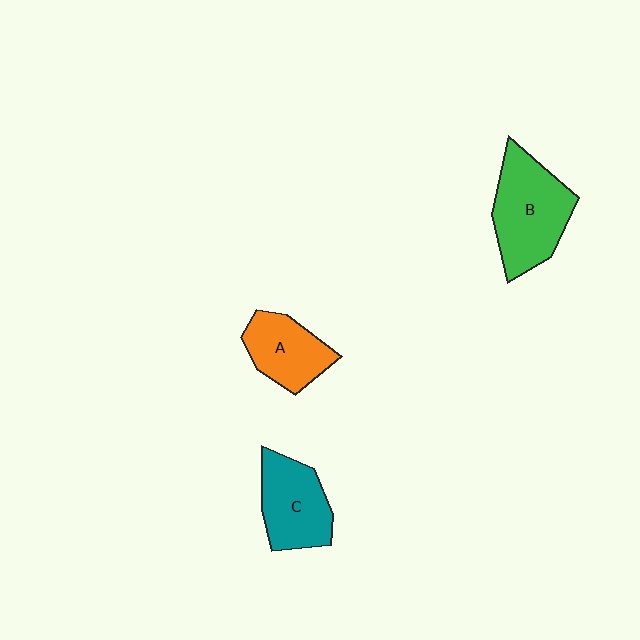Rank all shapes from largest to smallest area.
From largest to smallest: B (green), C (teal), A (orange).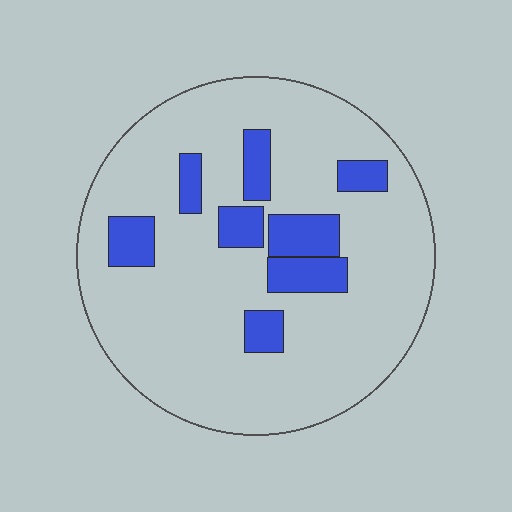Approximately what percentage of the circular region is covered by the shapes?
Approximately 15%.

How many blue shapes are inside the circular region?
8.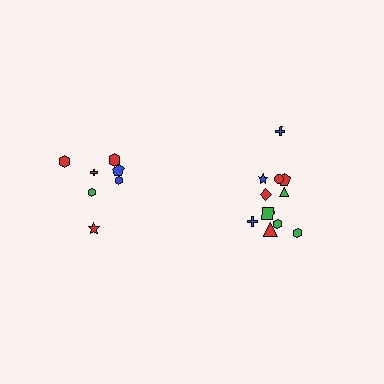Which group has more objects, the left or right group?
The right group.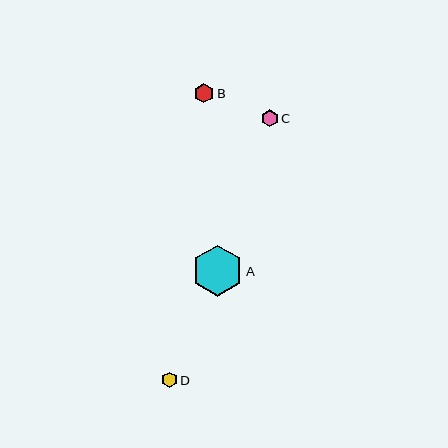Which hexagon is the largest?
Hexagon A is the largest with a size of approximately 51 pixels.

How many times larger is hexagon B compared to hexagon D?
Hexagon B is approximately 1.3 times the size of hexagon D.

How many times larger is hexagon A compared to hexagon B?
Hexagon A is approximately 2.6 times the size of hexagon B.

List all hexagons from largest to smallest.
From largest to smallest: A, B, C, D.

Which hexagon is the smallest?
Hexagon D is the smallest with a size of approximately 15 pixels.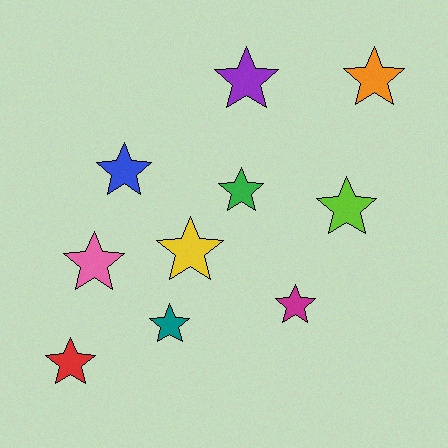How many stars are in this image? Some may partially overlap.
There are 10 stars.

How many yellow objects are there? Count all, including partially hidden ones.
There is 1 yellow object.